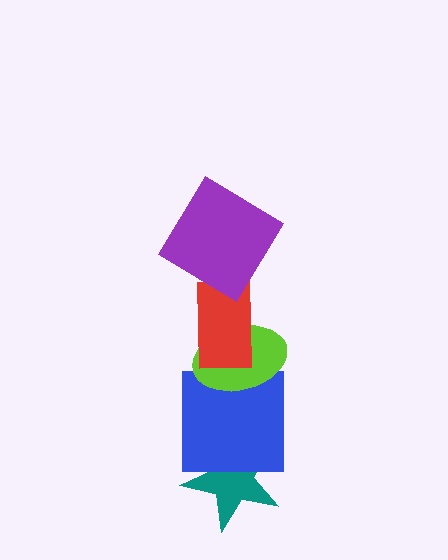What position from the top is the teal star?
The teal star is 5th from the top.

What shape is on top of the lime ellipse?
The red rectangle is on top of the lime ellipse.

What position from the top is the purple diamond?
The purple diamond is 1st from the top.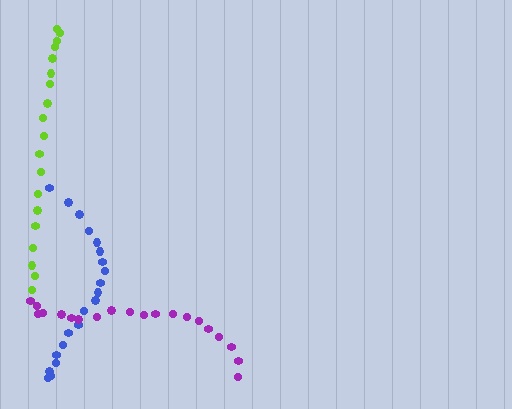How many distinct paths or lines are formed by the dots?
There are 3 distinct paths.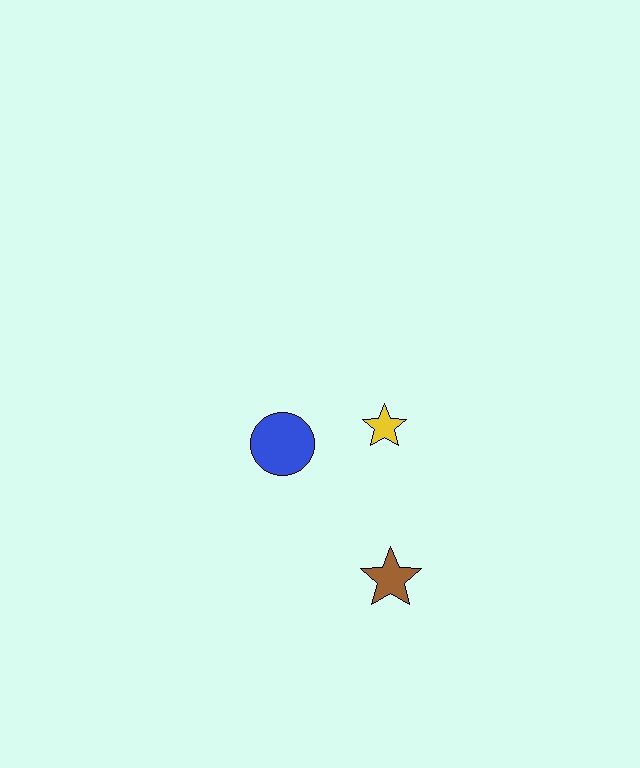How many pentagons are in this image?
There are no pentagons.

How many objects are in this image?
There are 3 objects.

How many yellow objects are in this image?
There is 1 yellow object.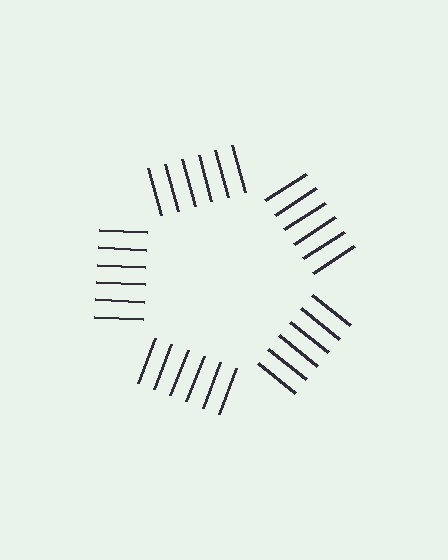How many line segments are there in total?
30 — 6 along each of the 5 edges.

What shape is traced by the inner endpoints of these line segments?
An illusory pentagon — the line segments terminate on its edges but no continuous stroke is drawn.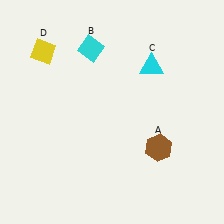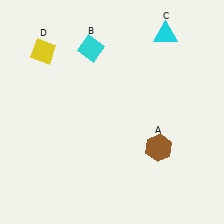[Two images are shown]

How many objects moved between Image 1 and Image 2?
1 object moved between the two images.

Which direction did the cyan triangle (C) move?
The cyan triangle (C) moved up.